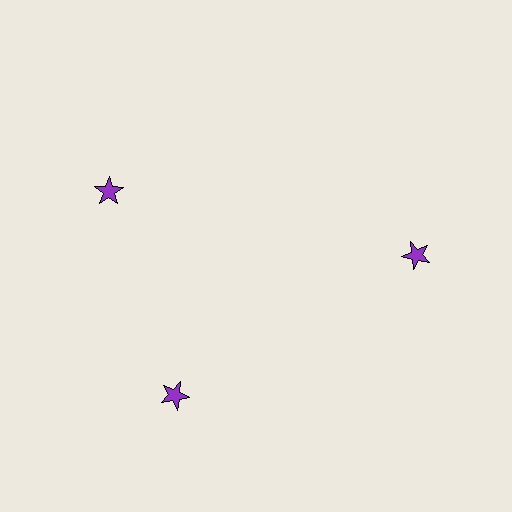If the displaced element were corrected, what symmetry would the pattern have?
It would have 3-fold rotational symmetry — the pattern would map onto itself every 120 degrees.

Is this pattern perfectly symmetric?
No. The 3 purple stars are arranged in a ring, but one element near the 11 o'clock position is rotated out of alignment along the ring, breaking the 3-fold rotational symmetry.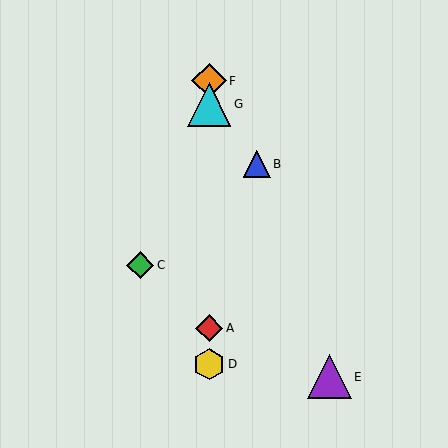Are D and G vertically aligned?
Yes, both are at x≈209.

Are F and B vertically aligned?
No, F is at x≈209 and B is at x≈257.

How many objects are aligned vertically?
4 objects (A, D, F, G) are aligned vertically.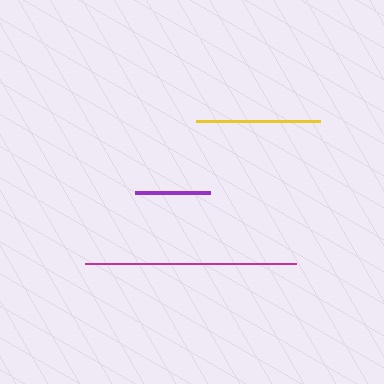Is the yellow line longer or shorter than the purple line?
The yellow line is longer than the purple line.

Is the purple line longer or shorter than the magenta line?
The magenta line is longer than the purple line.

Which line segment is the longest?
The magenta line is the longest at approximately 211 pixels.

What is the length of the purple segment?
The purple segment is approximately 75 pixels long.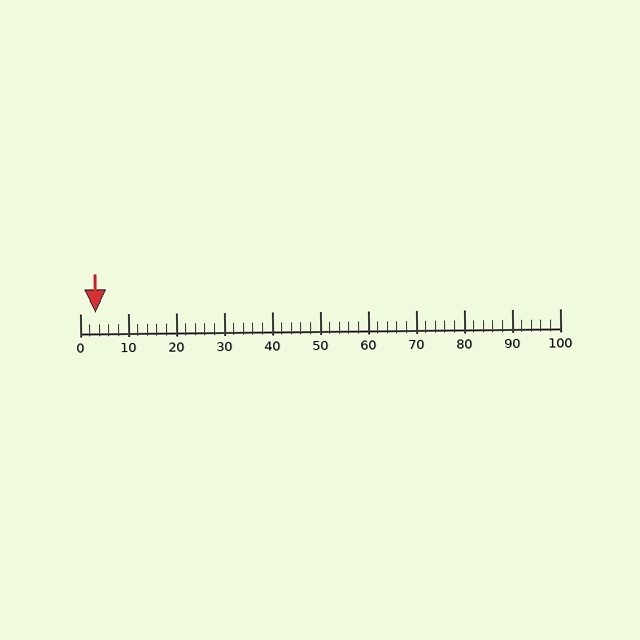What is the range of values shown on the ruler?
The ruler shows values from 0 to 100.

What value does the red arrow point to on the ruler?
The red arrow points to approximately 3.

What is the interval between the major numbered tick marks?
The major tick marks are spaced 10 units apart.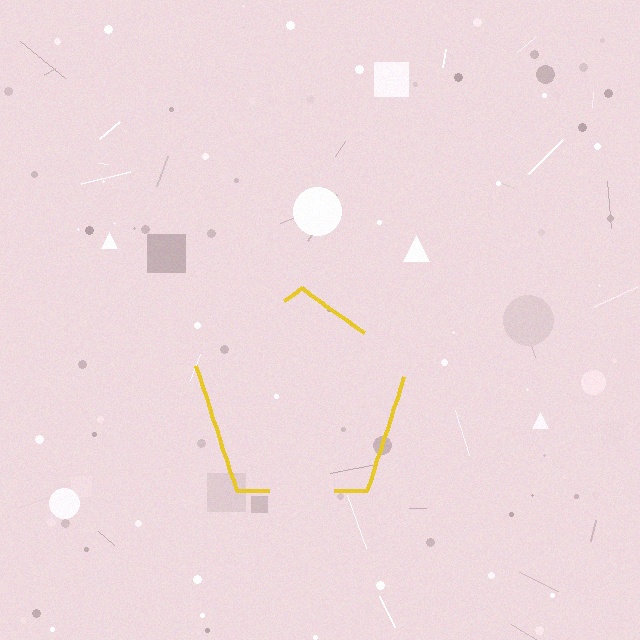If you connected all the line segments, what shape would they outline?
They would outline a pentagon.